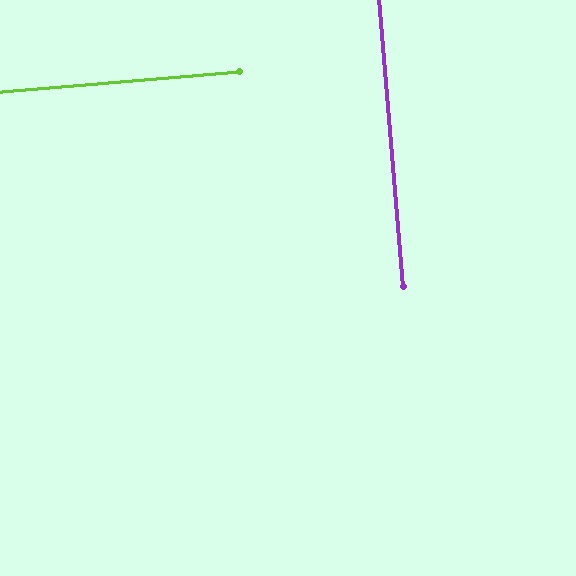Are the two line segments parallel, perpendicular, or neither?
Perpendicular — they meet at approximately 90°.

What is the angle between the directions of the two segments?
Approximately 90 degrees.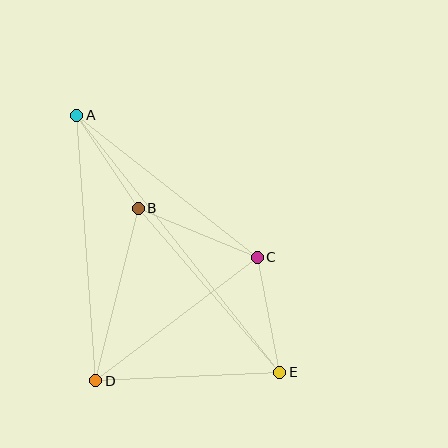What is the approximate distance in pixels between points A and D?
The distance between A and D is approximately 266 pixels.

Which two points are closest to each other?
Points A and B are closest to each other.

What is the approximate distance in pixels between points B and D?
The distance between B and D is approximately 177 pixels.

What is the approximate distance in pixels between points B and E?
The distance between B and E is approximately 217 pixels.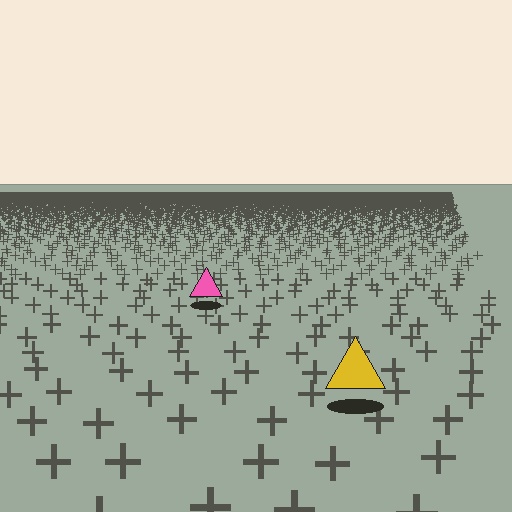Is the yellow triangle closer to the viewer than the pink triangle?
Yes. The yellow triangle is closer — you can tell from the texture gradient: the ground texture is coarser near it.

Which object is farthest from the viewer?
The pink triangle is farthest from the viewer. It appears smaller and the ground texture around it is denser.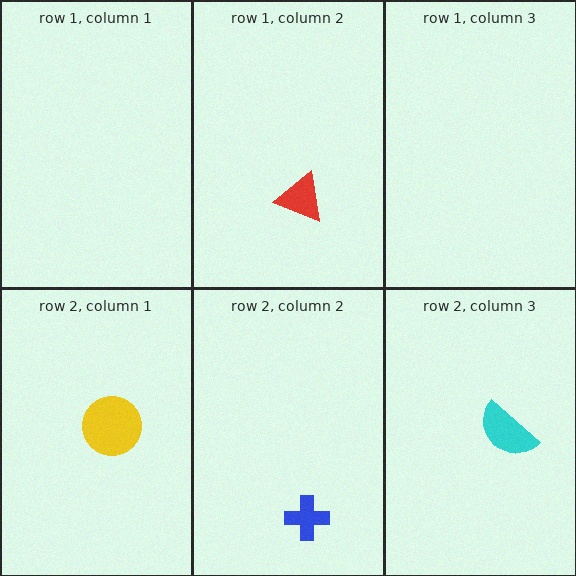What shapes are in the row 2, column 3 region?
The cyan semicircle.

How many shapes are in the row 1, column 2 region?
1.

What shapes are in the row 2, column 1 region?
The yellow circle.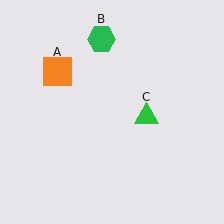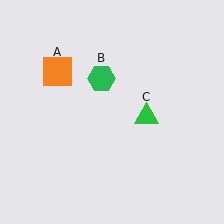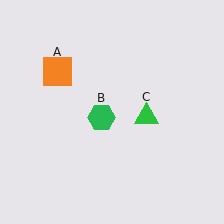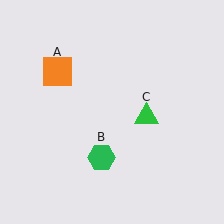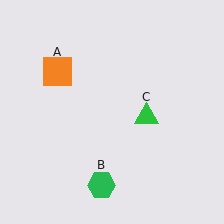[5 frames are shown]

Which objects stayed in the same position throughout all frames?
Orange square (object A) and green triangle (object C) remained stationary.